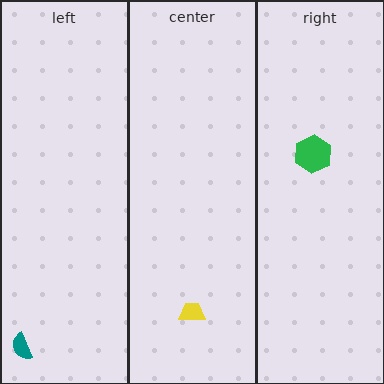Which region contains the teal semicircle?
The left region.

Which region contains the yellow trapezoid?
The center region.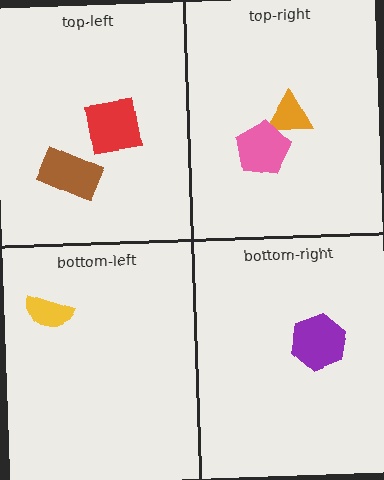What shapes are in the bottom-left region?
The yellow semicircle.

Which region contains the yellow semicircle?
The bottom-left region.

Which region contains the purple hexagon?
The bottom-right region.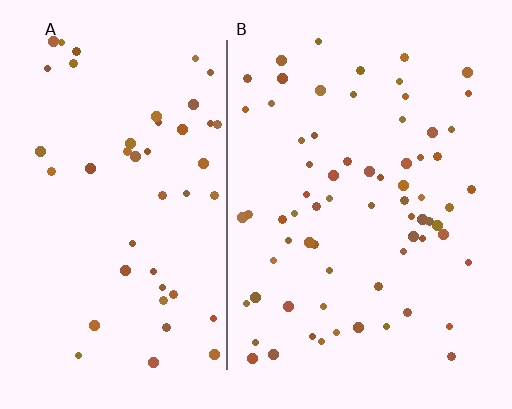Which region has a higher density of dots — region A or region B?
B (the right).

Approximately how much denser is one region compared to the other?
Approximately 1.5× — region B over region A.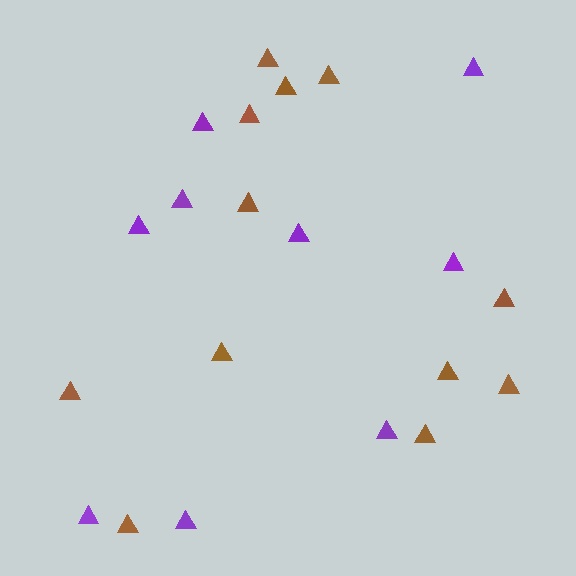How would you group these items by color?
There are 2 groups: one group of brown triangles (12) and one group of purple triangles (9).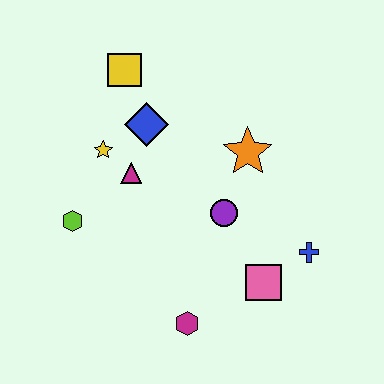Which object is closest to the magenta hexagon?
The pink square is closest to the magenta hexagon.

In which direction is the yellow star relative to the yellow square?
The yellow star is below the yellow square.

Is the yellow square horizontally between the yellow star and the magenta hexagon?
Yes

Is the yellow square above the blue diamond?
Yes